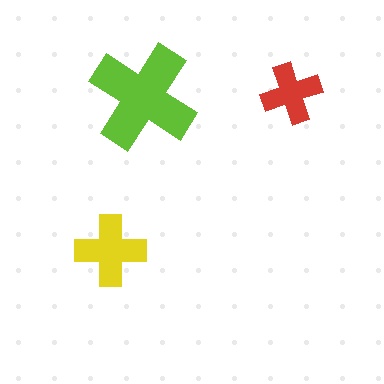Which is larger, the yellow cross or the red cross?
The yellow one.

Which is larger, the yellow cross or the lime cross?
The lime one.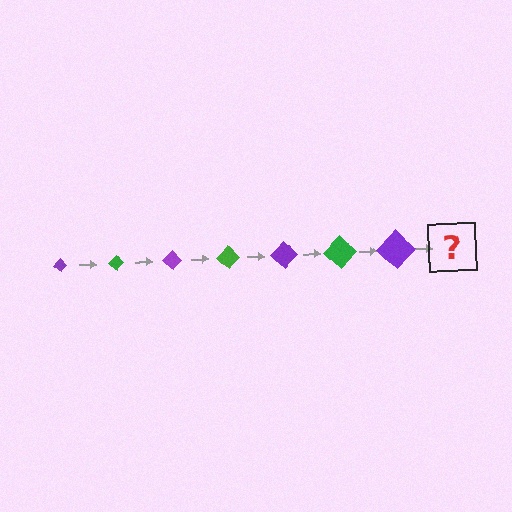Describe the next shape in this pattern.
It should be a green diamond, larger than the previous one.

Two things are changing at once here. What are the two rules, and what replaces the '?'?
The two rules are that the diamond grows larger each step and the color cycles through purple and green. The '?' should be a green diamond, larger than the previous one.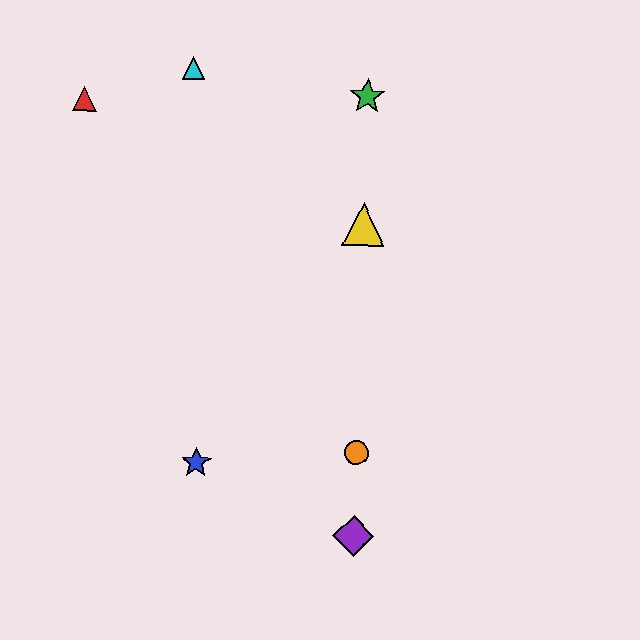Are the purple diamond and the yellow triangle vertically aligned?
Yes, both are at x≈353.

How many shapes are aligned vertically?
4 shapes (the green star, the yellow triangle, the purple diamond, the orange circle) are aligned vertically.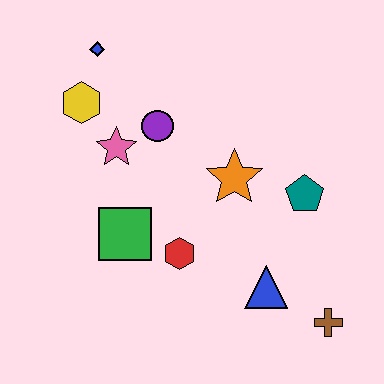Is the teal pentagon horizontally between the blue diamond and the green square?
No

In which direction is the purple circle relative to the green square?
The purple circle is above the green square.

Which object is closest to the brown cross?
The blue triangle is closest to the brown cross.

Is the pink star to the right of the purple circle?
No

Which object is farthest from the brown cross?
The blue diamond is farthest from the brown cross.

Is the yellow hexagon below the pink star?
No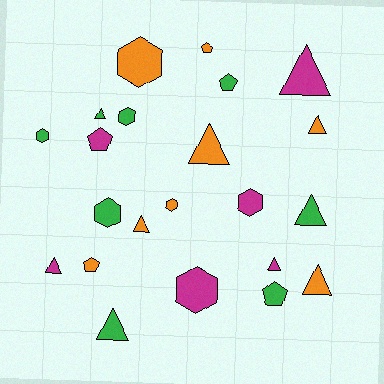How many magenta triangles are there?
There are 3 magenta triangles.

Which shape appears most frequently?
Triangle, with 10 objects.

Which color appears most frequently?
Orange, with 8 objects.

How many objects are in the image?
There are 22 objects.